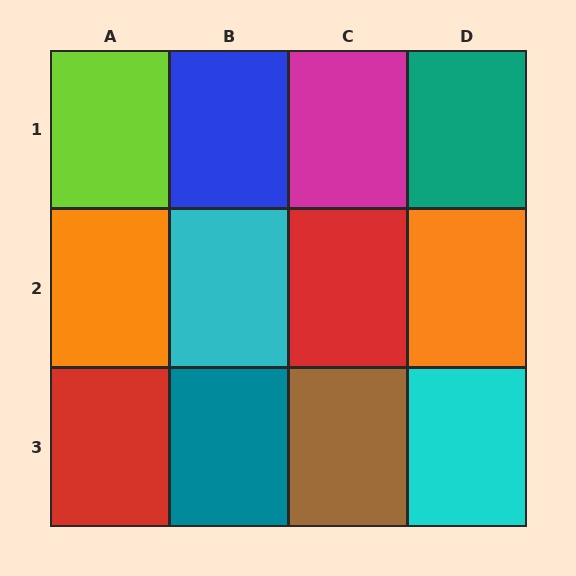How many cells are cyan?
2 cells are cyan.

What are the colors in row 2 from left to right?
Orange, cyan, red, orange.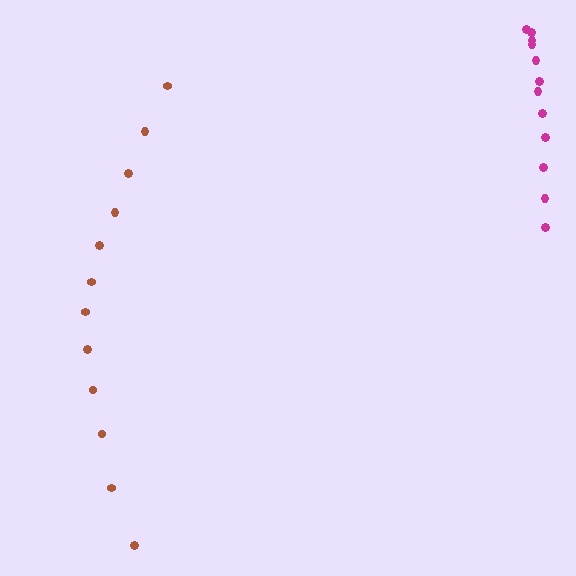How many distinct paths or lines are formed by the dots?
There are 2 distinct paths.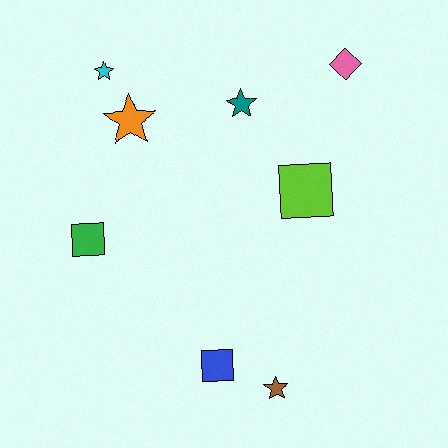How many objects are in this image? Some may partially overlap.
There are 8 objects.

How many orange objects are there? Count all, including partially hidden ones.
There is 1 orange object.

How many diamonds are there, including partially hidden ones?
There is 1 diamond.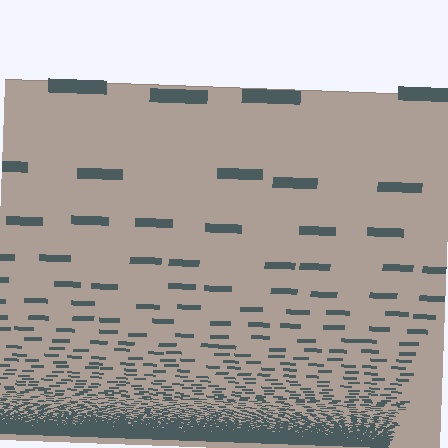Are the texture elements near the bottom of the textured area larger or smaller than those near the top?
Smaller. The gradient is inverted — elements near the bottom are smaller and denser.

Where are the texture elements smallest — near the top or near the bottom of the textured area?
Near the bottom.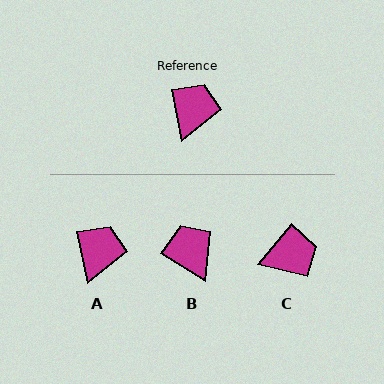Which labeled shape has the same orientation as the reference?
A.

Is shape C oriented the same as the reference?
No, it is off by about 51 degrees.